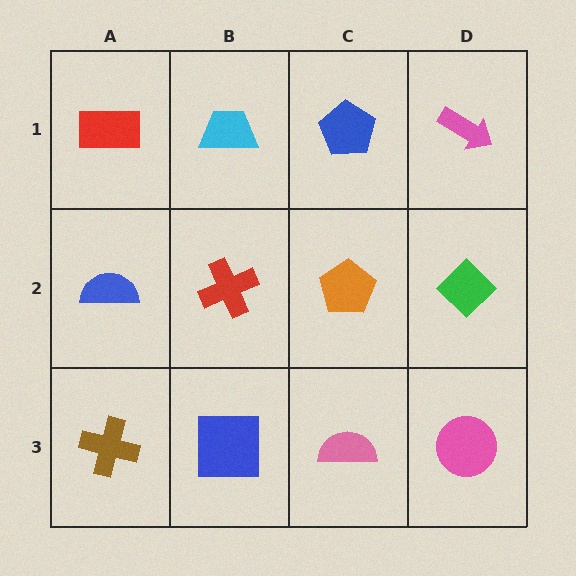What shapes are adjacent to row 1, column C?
An orange pentagon (row 2, column C), a cyan trapezoid (row 1, column B), a pink arrow (row 1, column D).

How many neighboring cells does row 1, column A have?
2.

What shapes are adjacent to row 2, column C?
A blue pentagon (row 1, column C), a pink semicircle (row 3, column C), a red cross (row 2, column B), a green diamond (row 2, column D).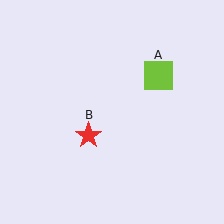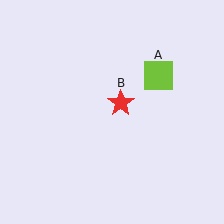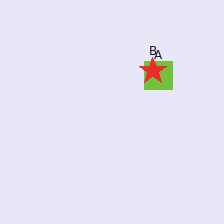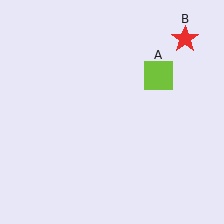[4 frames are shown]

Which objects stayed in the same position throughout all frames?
Lime square (object A) remained stationary.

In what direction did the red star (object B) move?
The red star (object B) moved up and to the right.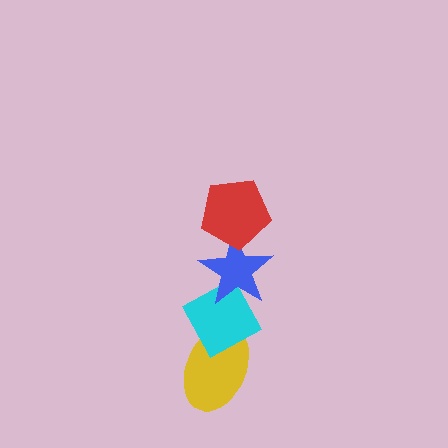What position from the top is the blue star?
The blue star is 2nd from the top.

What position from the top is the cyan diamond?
The cyan diamond is 3rd from the top.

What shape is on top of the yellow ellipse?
The cyan diamond is on top of the yellow ellipse.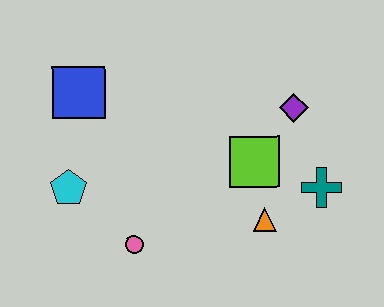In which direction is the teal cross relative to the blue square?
The teal cross is to the right of the blue square.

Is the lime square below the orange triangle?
No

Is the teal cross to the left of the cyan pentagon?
No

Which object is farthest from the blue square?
The teal cross is farthest from the blue square.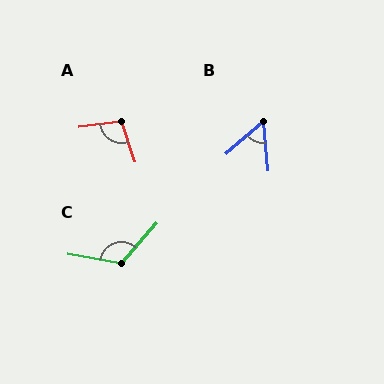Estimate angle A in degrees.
Approximately 102 degrees.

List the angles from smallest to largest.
B (54°), A (102°), C (121°).